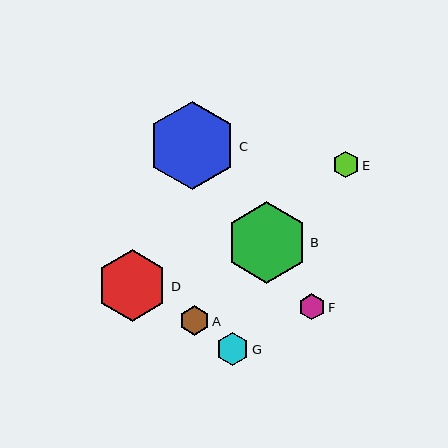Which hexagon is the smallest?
Hexagon F is the smallest with a size of approximately 26 pixels.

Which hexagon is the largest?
Hexagon C is the largest with a size of approximately 88 pixels.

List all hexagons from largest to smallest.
From largest to smallest: C, B, D, G, A, E, F.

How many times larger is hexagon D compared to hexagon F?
Hexagon D is approximately 2.7 times the size of hexagon F.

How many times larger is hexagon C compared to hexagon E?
Hexagon C is approximately 3.3 times the size of hexagon E.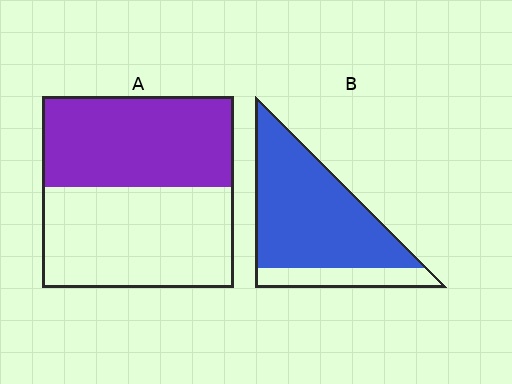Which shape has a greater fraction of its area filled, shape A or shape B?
Shape B.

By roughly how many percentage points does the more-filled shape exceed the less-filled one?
By roughly 35 percentage points (B over A).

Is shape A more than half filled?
Roughly half.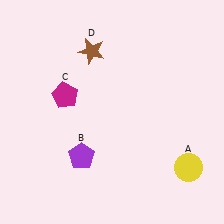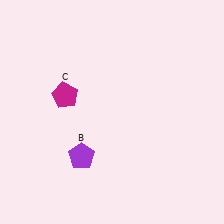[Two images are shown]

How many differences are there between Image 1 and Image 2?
There are 2 differences between the two images.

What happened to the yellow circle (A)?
The yellow circle (A) was removed in Image 2. It was in the bottom-right area of Image 1.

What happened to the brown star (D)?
The brown star (D) was removed in Image 2. It was in the top-left area of Image 1.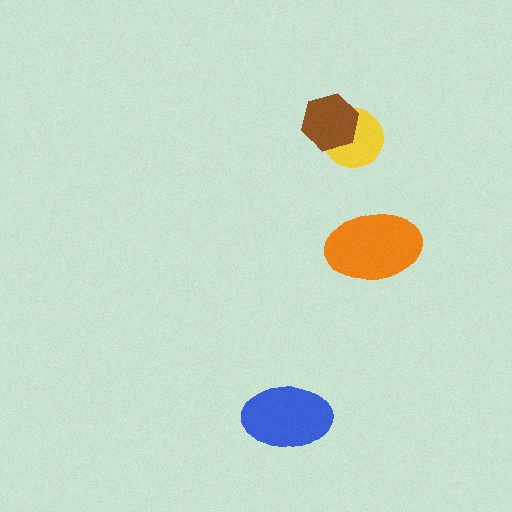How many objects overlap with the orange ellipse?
0 objects overlap with the orange ellipse.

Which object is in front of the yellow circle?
The brown hexagon is in front of the yellow circle.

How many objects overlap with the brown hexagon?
1 object overlaps with the brown hexagon.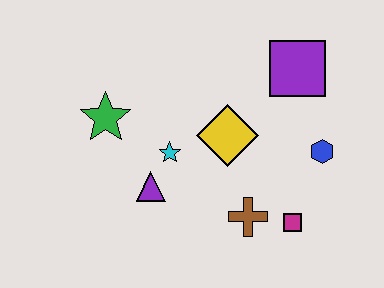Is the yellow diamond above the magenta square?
Yes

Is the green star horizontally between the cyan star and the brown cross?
No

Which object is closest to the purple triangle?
The cyan star is closest to the purple triangle.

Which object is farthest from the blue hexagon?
The green star is farthest from the blue hexagon.